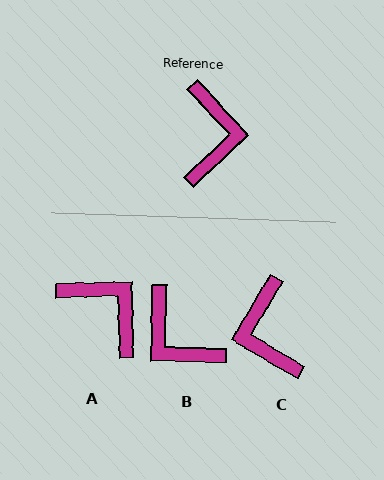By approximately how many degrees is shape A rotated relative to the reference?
Approximately 48 degrees counter-clockwise.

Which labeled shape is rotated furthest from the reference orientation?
C, about 164 degrees away.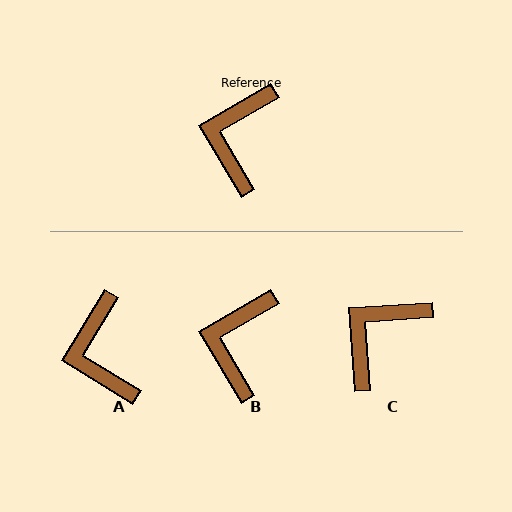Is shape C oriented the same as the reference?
No, it is off by about 27 degrees.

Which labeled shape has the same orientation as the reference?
B.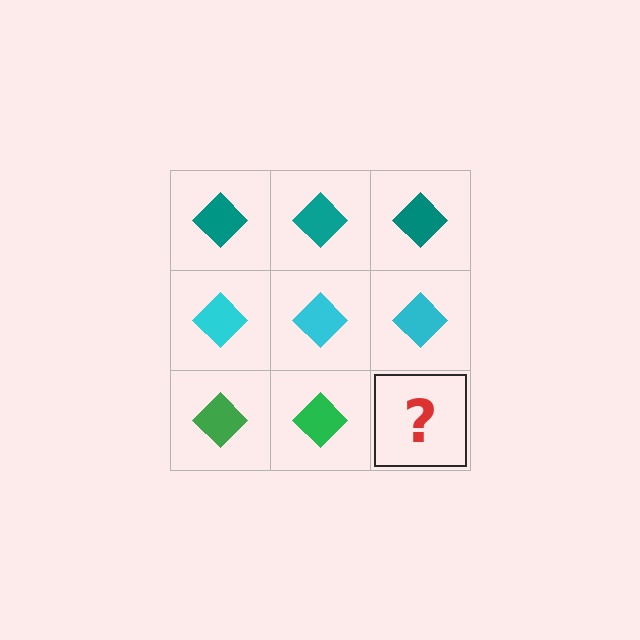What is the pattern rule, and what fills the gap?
The rule is that each row has a consistent color. The gap should be filled with a green diamond.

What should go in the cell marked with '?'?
The missing cell should contain a green diamond.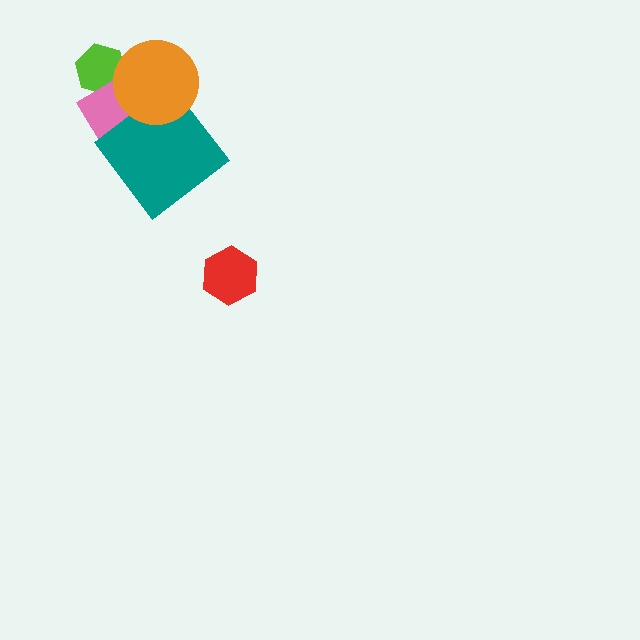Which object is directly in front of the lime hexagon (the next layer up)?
The pink diamond is directly in front of the lime hexagon.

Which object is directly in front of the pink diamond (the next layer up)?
The teal diamond is directly in front of the pink diamond.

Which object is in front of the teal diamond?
The orange circle is in front of the teal diamond.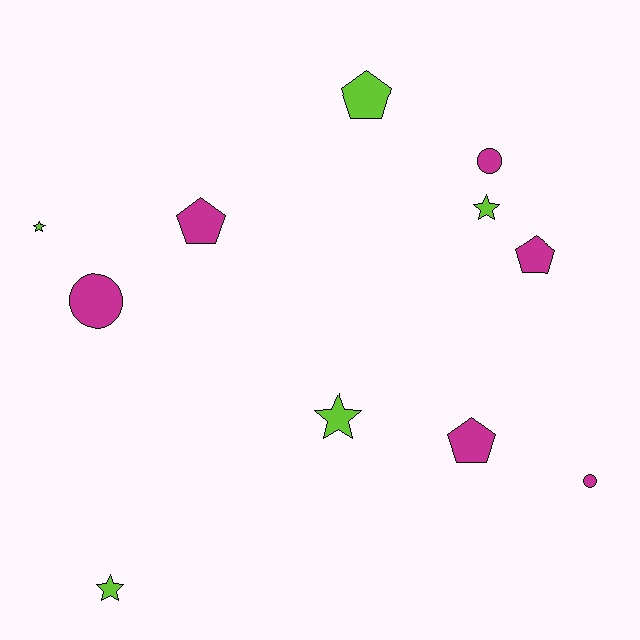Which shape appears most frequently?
Star, with 4 objects.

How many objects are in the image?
There are 11 objects.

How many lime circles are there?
There are no lime circles.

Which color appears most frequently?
Magenta, with 6 objects.